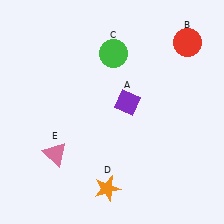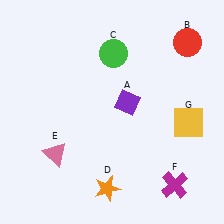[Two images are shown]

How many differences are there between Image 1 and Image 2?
There are 2 differences between the two images.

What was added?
A magenta cross (F), a yellow square (G) were added in Image 2.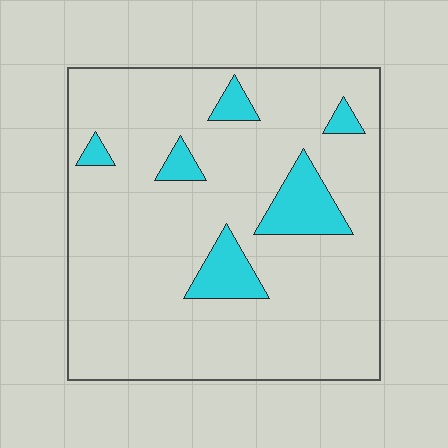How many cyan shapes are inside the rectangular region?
6.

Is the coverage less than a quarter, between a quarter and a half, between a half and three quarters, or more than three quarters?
Less than a quarter.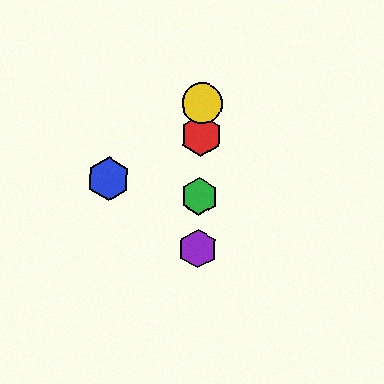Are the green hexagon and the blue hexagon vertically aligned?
No, the green hexagon is at x≈199 and the blue hexagon is at x≈108.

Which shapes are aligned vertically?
The red hexagon, the green hexagon, the yellow circle, the purple hexagon are aligned vertically.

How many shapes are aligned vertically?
4 shapes (the red hexagon, the green hexagon, the yellow circle, the purple hexagon) are aligned vertically.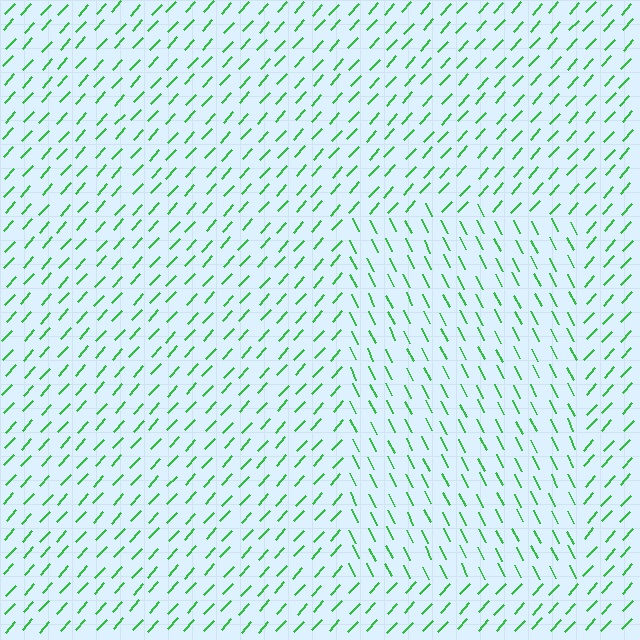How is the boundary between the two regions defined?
The boundary is defined purely by a change in line orientation (approximately 69 degrees difference). All lines are the same color and thickness.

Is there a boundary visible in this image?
Yes, there is a texture boundary formed by a change in line orientation.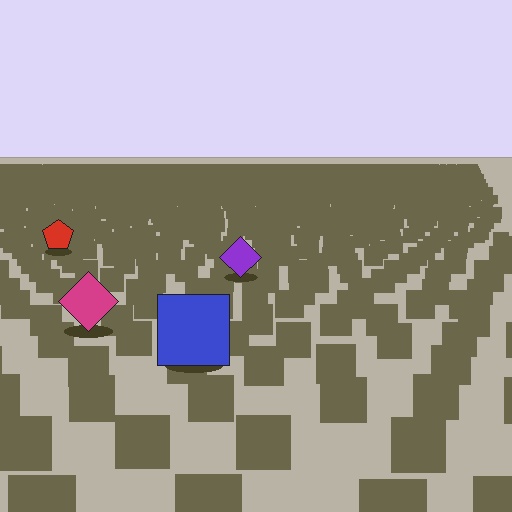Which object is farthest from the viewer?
The red pentagon is farthest from the viewer. It appears smaller and the ground texture around it is denser.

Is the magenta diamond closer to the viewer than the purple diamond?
Yes. The magenta diamond is closer — you can tell from the texture gradient: the ground texture is coarser near it.